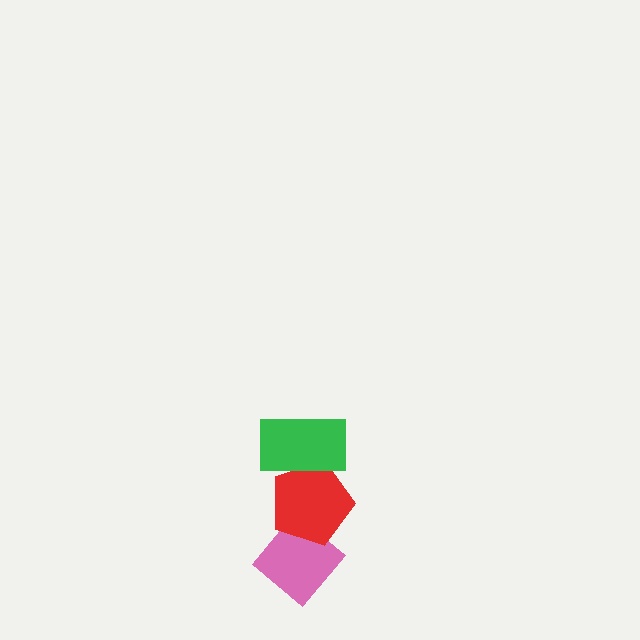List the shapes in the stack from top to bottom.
From top to bottom: the green rectangle, the red pentagon, the pink diamond.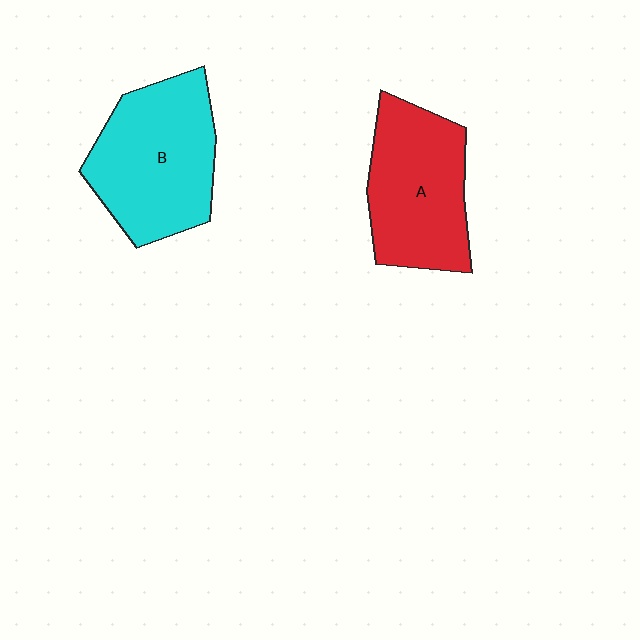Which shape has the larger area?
Shape B (cyan).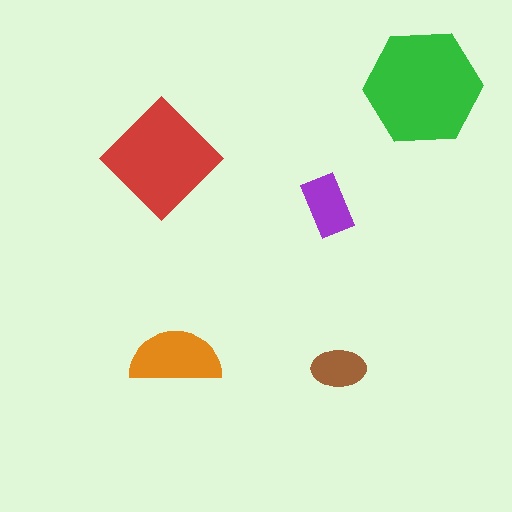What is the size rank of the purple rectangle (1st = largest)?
4th.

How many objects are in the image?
There are 5 objects in the image.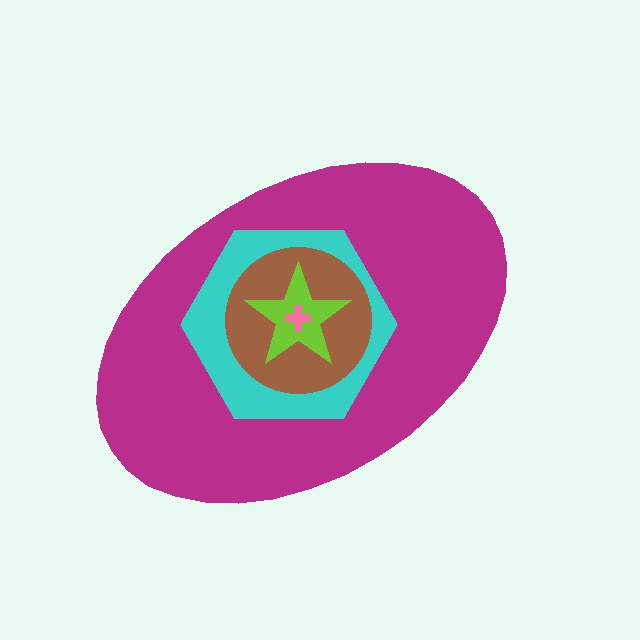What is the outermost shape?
The magenta ellipse.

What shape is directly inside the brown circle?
The lime star.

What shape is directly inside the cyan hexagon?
The brown circle.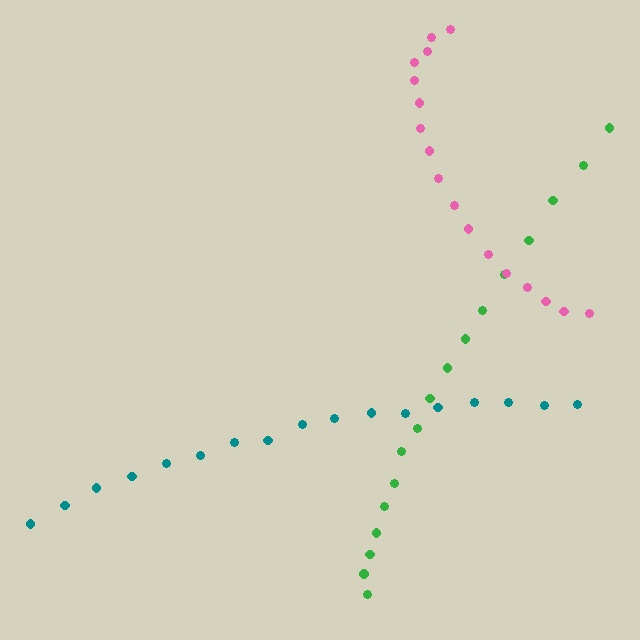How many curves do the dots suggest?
There are 3 distinct paths.